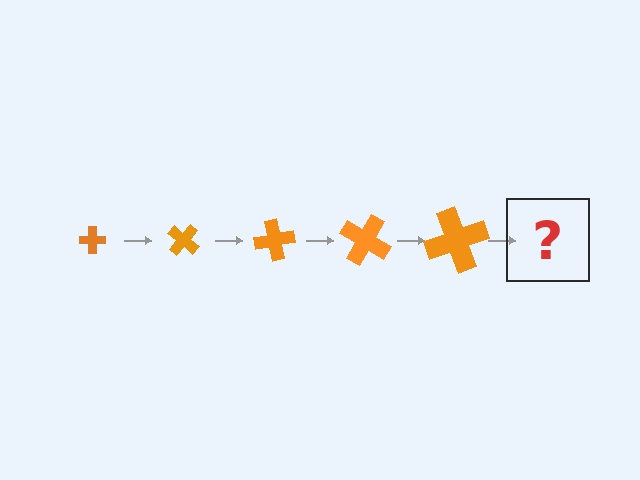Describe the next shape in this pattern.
It should be a cross, larger than the previous one and rotated 200 degrees from the start.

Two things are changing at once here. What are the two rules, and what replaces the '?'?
The two rules are that the cross grows larger each step and it rotates 40 degrees each step. The '?' should be a cross, larger than the previous one and rotated 200 degrees from the start.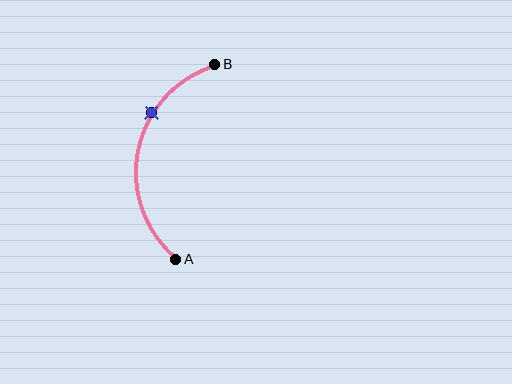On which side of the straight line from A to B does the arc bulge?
The arc bulges to the left of the straight line connecting A and B.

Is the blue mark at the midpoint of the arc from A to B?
No. The blue mark lies on the arc but is closer to endpoint B. The arc midpoint would be at the point on the curve equidistant along the arc from both A and B.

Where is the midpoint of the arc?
The arc midpoint is the point on the curve farthest from the straight line joining A and B. It sits to the left of that line.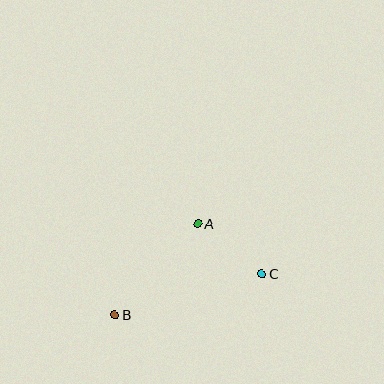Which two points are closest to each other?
Points A and C are closest to each other.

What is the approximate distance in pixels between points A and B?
The distance between A and B is approximately 124 pixels.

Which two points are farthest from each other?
Points B and C are farthest from each other.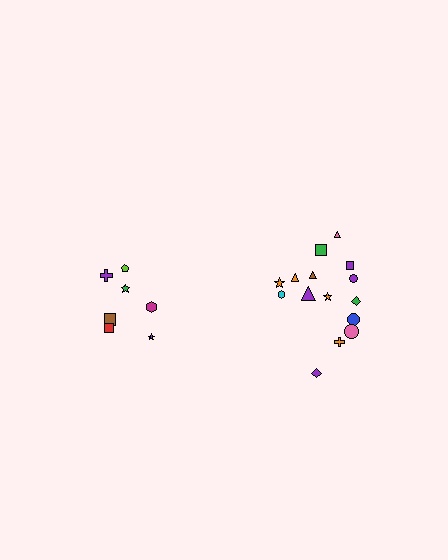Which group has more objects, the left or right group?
The right group.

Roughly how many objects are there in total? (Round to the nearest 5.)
Roughly 20 objects in total.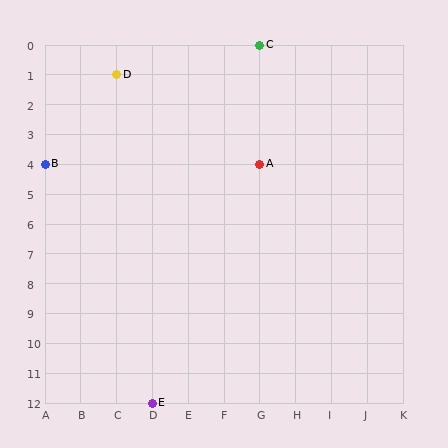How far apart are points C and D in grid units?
Points C and D are 4 columns and 1 row apart (about 4.1 grid units diagonally).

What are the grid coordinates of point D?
Point D is at grid coordinates (C, 1).